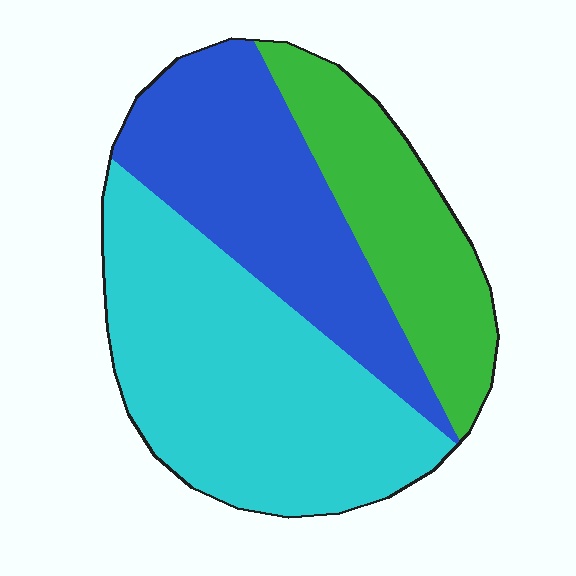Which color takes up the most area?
Cyan, at roughly 45%.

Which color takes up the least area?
Green, at roughly 25%.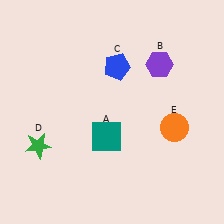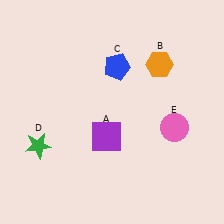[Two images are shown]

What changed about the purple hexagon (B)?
In Image 1, B is purple. In Image 2, it changed to orange.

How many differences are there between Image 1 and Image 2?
There are 3 differences between the two images.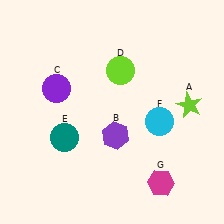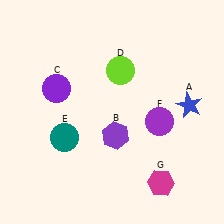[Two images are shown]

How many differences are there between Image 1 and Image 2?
There are 2 differences between the two images.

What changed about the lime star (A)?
In Image 1, A is lime. In Image 2, it changed to blue.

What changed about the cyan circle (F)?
In Image 1, F is cyan. In Image 2, it changed to purple.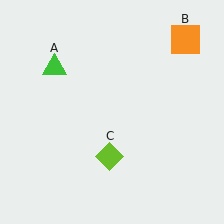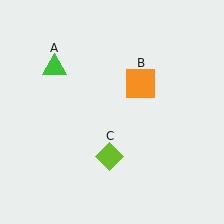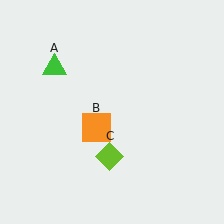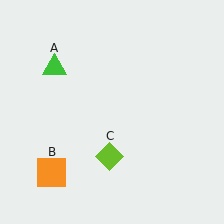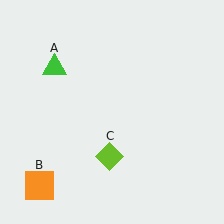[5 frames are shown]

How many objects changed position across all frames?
1 object changed position: orange square (object B).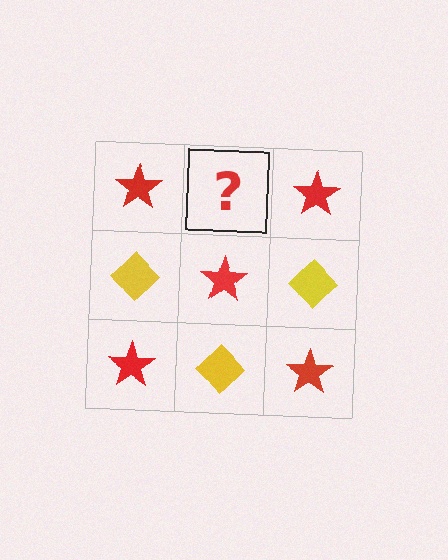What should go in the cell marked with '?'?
The missing cell should contain a yellow diamond.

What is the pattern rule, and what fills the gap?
The rule is that it alternates red star and yellow diamond in a checkerboard pattern. The gap should be filled with a yellow diamond.